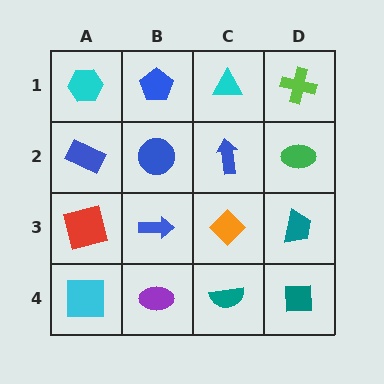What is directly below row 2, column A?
A red square.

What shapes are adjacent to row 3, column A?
A blue rectangle (row 2, column A), a cyan square (row 4, column A), a blue arrow (row 3, column B).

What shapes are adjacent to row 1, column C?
A blue arrow (row 2, column C), a blue pentagon (row 1, column B), a lime cross (row 1, column D).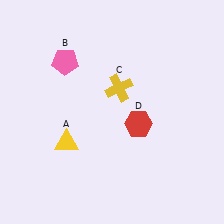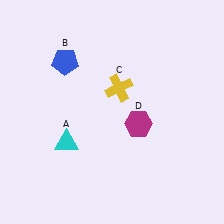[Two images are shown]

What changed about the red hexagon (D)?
In Image 1, D is red. In Image 2, it changed to magenta.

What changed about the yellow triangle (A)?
In Image 1, A is yellow. In Image 2, it changed to cyan.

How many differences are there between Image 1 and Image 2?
There are 3 differences between the two images.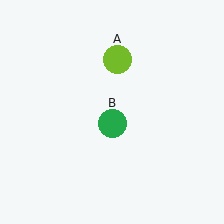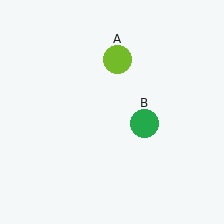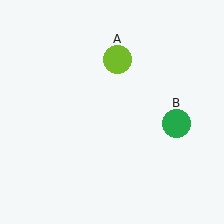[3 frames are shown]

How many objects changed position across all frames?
1 object changed position: green circle (object B).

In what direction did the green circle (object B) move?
The green circle (object B) moved right.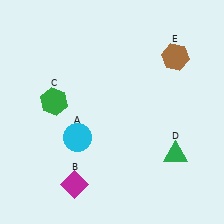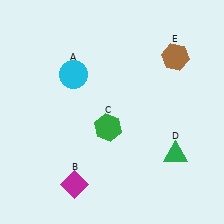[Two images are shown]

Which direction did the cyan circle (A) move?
The cyan circle (A) moved up.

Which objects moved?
The objects that moved are: the cyan circle (A), the green hexagon (C).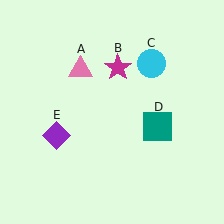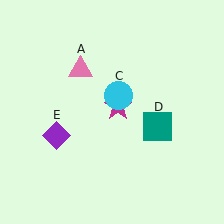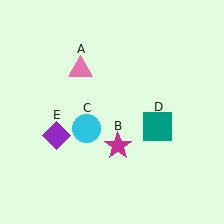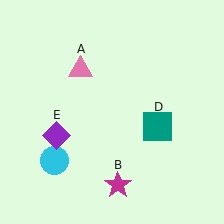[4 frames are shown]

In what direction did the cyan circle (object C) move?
The cyan circle (object C) moved down and to the left.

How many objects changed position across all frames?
2 objects changed position: magenta star (object B), cyan circle (object C).